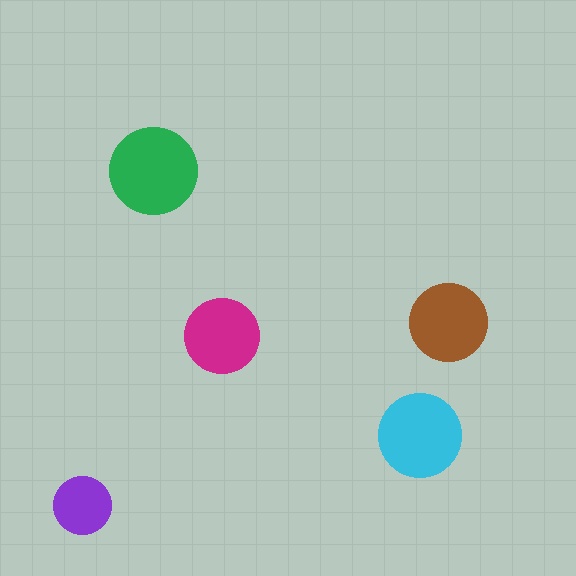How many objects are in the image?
There are 5 objects in the image.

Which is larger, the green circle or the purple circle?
The green one.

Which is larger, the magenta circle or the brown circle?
The brown one.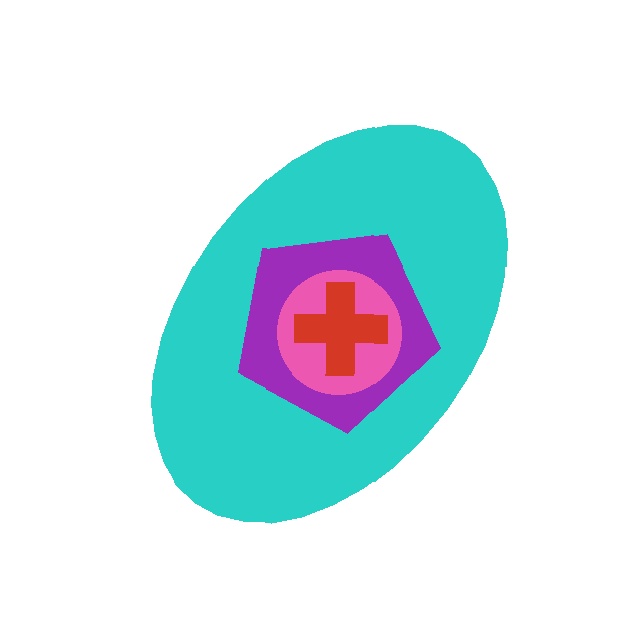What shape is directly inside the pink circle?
The red cross.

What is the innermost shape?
The red cross.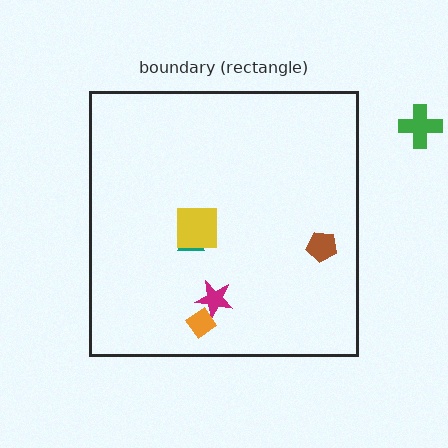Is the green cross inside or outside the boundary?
Outside.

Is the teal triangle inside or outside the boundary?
Inside.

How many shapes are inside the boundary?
5 inside, 1 outside.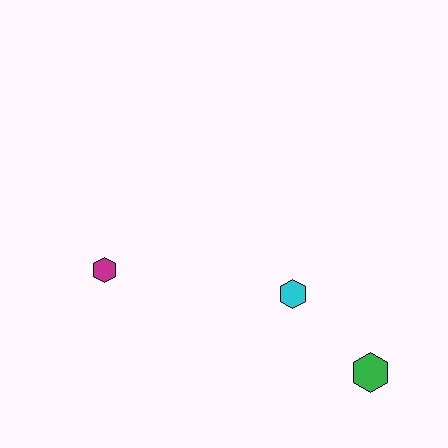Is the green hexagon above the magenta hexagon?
No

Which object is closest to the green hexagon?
The cyan hexagon is closest to the green hexagon.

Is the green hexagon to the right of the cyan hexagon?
Yes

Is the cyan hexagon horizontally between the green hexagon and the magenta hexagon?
Yes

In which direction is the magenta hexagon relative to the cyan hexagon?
The magenta hexagon is to the left of the cyan hexagon.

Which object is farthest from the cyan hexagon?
The magenta hexagon is farthest from the cyan hexagon.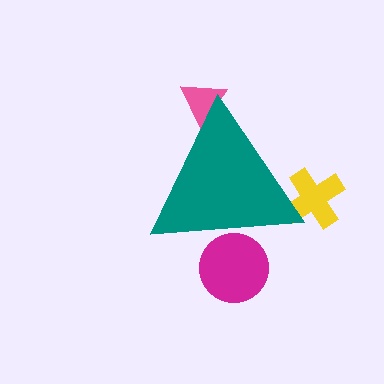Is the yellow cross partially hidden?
Yes, the yellow cross is partially hidden behind the teal triangle.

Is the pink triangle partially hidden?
Yes, the pink triangle is partially hidden behind the teal triangle.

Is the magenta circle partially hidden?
Yes, the magenta circle is partially hidden behind the teal triangle.